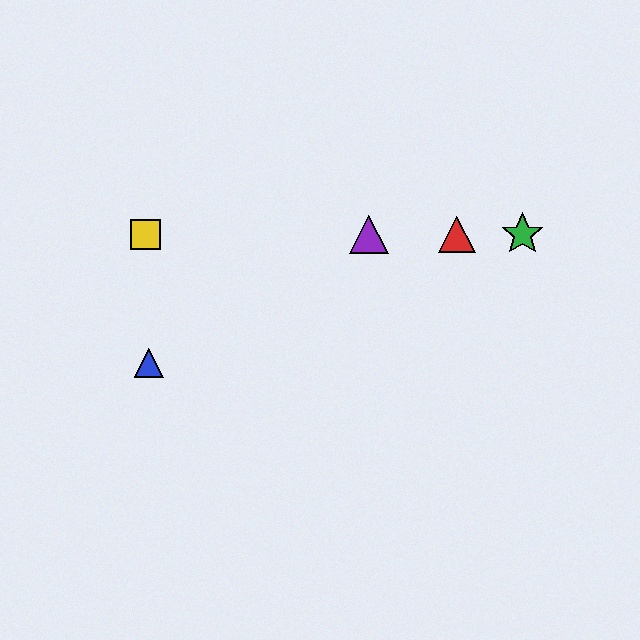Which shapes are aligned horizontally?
The red triangle, the green star, the yellow square, the purple triangle are aligned horizontally.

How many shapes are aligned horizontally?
4 shapes (the red triangle, the green star, the yellow square, the purple triangle) are aligned horizontally.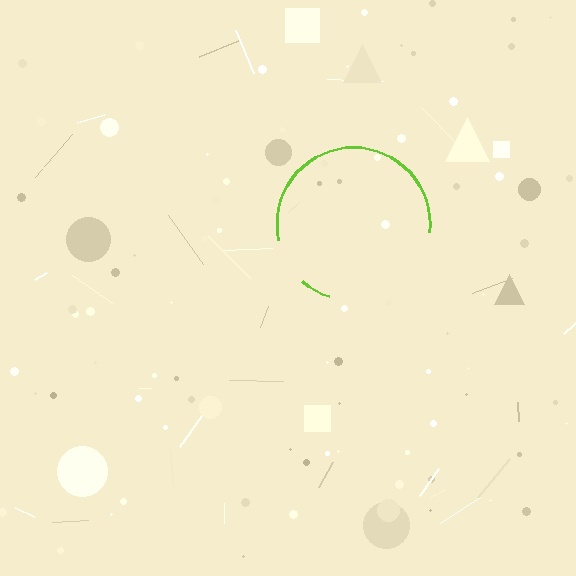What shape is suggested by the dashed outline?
The dashed outline suggests a circle.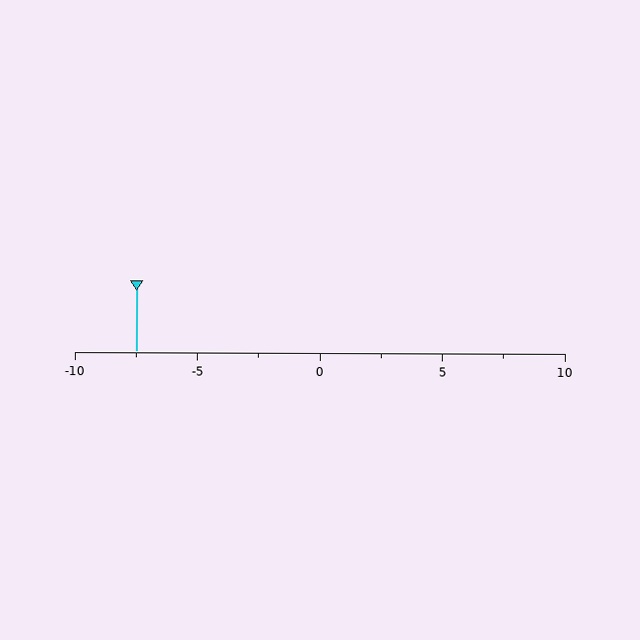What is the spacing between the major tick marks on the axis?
The major ticks are spaced 5 apart.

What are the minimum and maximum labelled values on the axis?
The axis runs from -10 to 10.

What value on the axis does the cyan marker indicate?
The marker indicates approximately -7.5.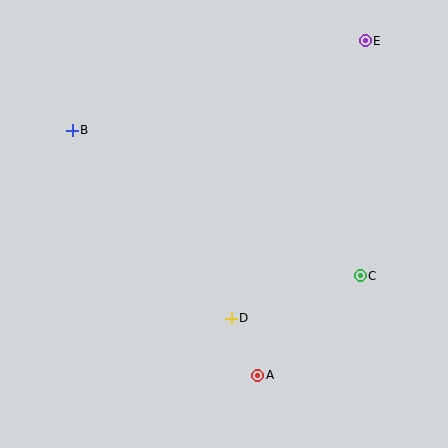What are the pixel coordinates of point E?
Point E is at (365, 41).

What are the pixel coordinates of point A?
Point A is at (258, 375).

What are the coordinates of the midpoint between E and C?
The midpoint between E and C is at (363, 158).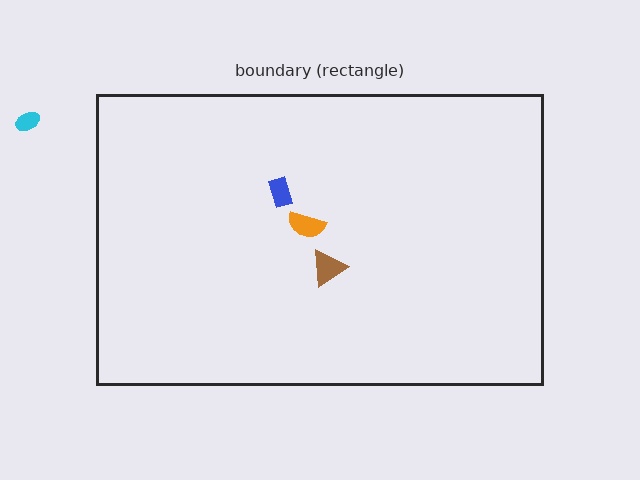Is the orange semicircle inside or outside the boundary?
Inside.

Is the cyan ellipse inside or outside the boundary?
Outside.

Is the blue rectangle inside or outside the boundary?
Inside.